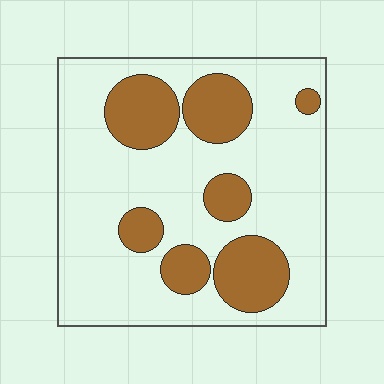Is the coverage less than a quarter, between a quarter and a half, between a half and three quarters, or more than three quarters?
Between a quarter and a half.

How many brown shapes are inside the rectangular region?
7.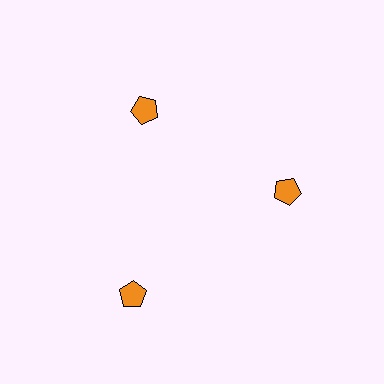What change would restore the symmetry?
The symmetry would be restored by moving it inward, back onto the ring so that all 3 pentagons sit at equal angles and equal distance from the center.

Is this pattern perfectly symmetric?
No. The 3 orange pentagons are arranged in a ring, but one element near the 7 o'clock position is pushed outward from the center, breaking the 3-fold rotational symmetry.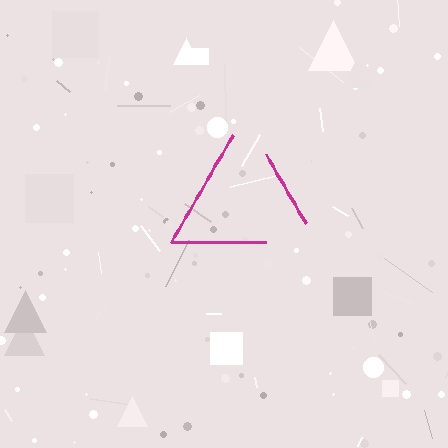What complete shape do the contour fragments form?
The contour fragments form a triangle.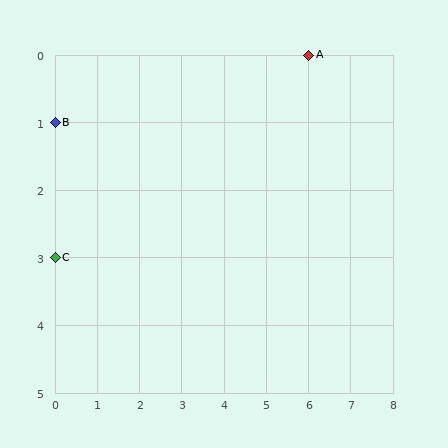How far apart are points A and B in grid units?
Points A and B are 6 columns and 1 row apart (about 6.1 grid units diagonally).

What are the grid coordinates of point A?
Point A is at grid coordinates (6, 0).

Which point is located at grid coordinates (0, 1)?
Point B is at (0, 1).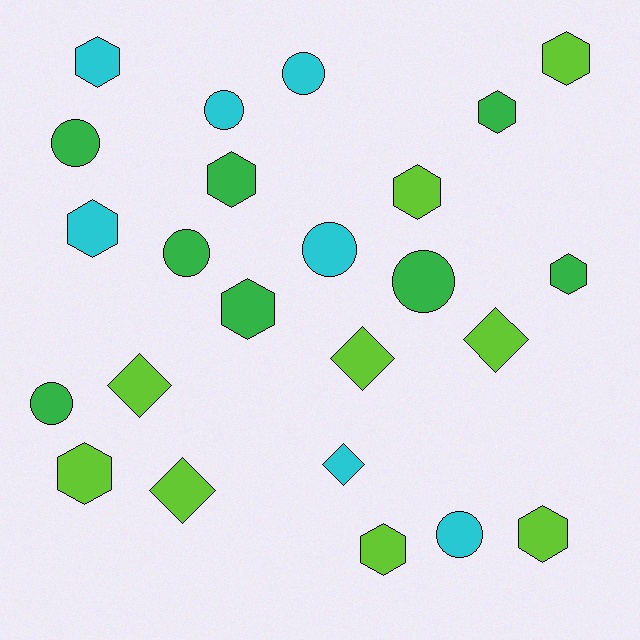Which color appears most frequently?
Lime, with 9 objects.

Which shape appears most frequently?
Hexagon, with 11 objects.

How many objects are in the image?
There are 24 objects.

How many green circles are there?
There are 4 green circles.